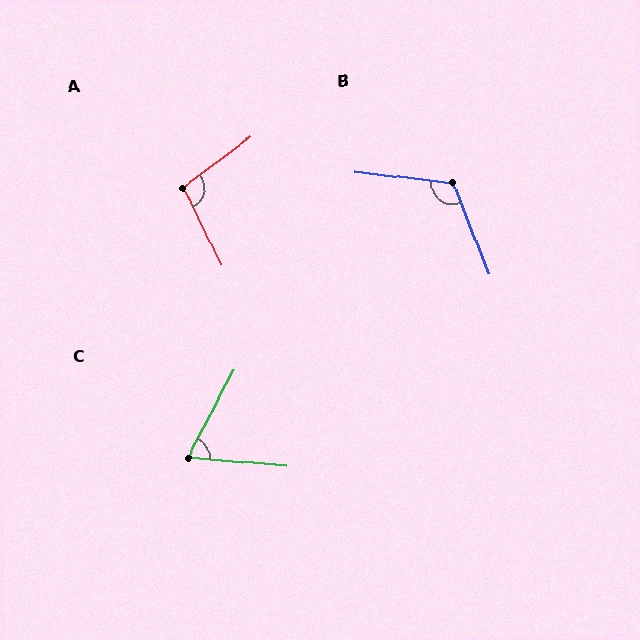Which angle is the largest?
B, at approximately 118 degrees.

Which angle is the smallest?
C, at approximately 67 degrees.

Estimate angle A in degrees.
Approximately 100 degrees.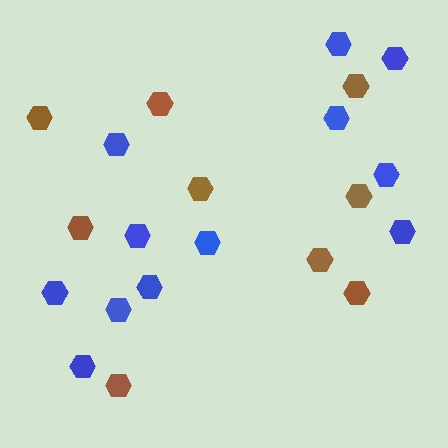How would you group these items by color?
There are 2 groups: one group of brown hexagons (9) and one group of blue hexagons (12).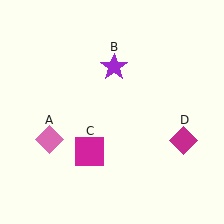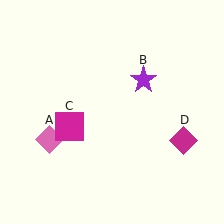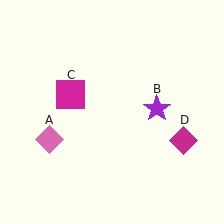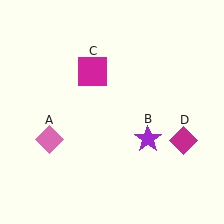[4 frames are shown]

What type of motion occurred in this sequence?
The purple star (object B), magenta square (object C) rotated clockwise around the center of the scene.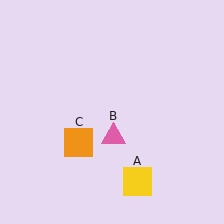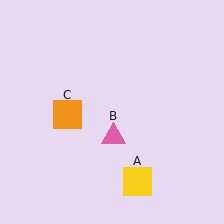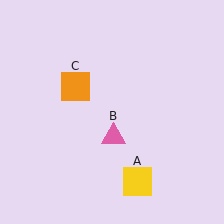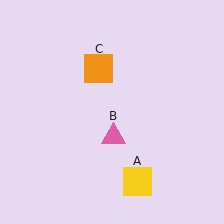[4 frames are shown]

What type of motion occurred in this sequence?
The orange square (object C) rotated clockwise around the center of the scene.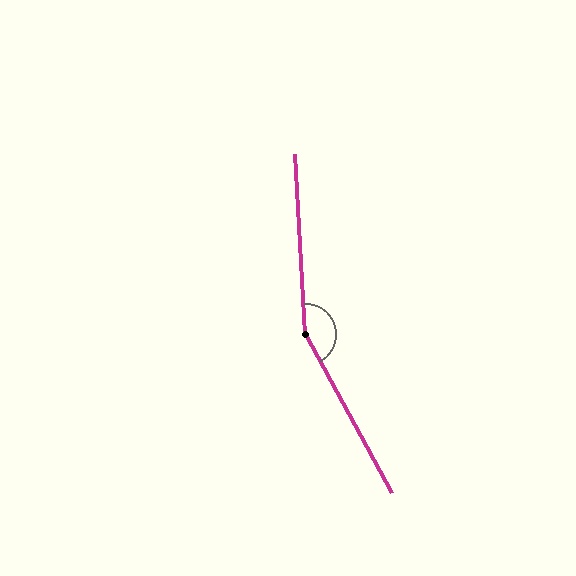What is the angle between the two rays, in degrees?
Approximately 155 degrees.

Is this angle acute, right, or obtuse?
It is obtuse.